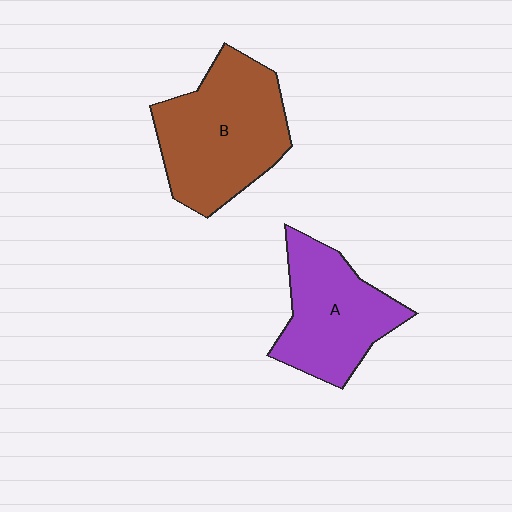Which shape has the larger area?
Shape B (brown).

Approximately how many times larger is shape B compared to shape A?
Approximately 1.3 times.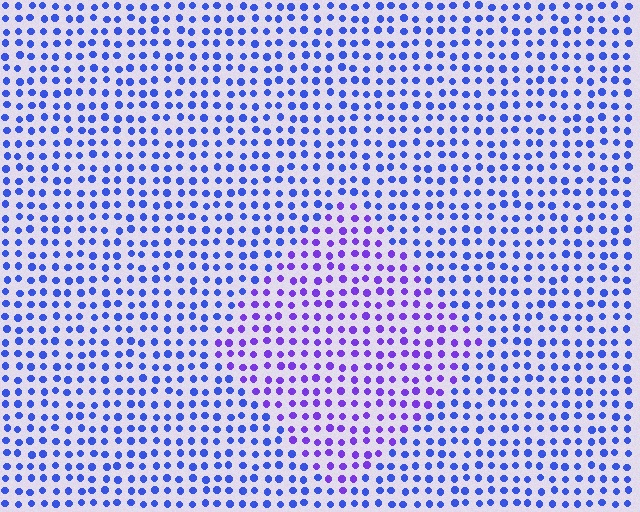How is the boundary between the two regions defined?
The boundary is defined purely by a slight shift in hue (about 34 degrees). Spacing, size, and orientation are identical on both sides.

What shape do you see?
I see a diamond.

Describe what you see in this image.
The image is filled with small blue elements in a uniform arrangement. A diamond-shaped region is visible where the elements are tinted to a slightly different hue, forming a subtle color boundary.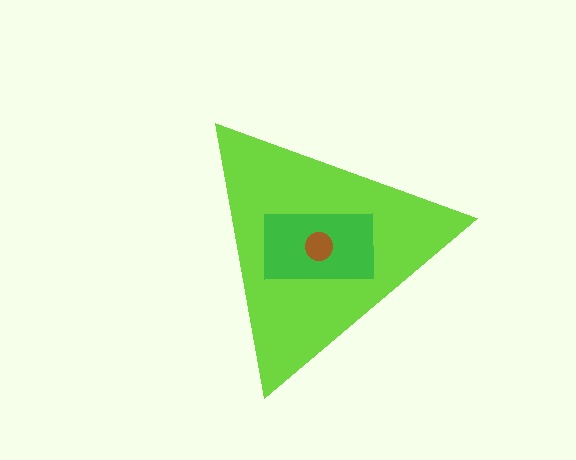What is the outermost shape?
The lime triangle.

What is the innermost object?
The brown circle.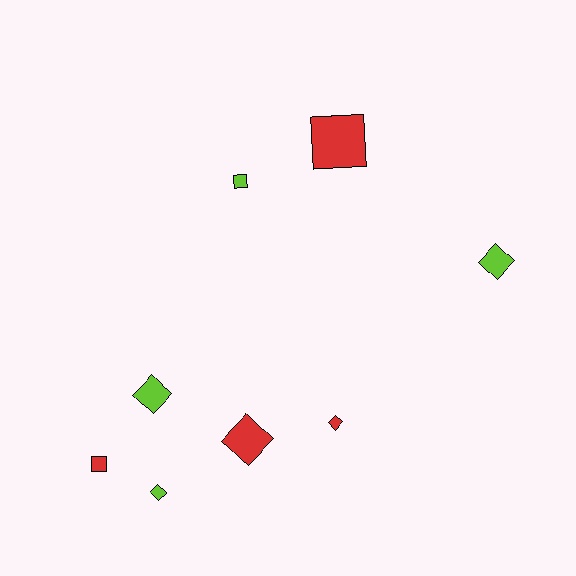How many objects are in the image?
There are 8 objects.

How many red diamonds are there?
There are 2 red diamonds.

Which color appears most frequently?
Lime, with 4 objects.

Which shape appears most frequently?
Diamond, with 5 objects.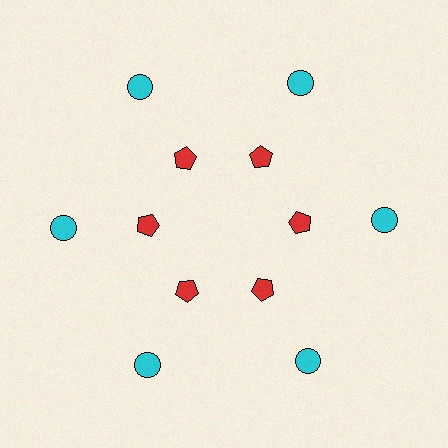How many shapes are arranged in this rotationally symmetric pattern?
There are 12 shapes, arranged in 6 groups of 2.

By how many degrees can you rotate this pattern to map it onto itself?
The pattern maps onto itself every 60 degrees of rotation.